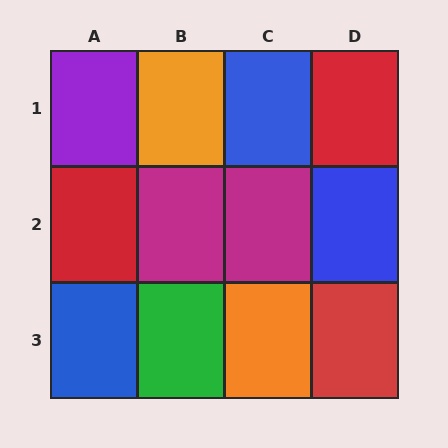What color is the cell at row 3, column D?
Red.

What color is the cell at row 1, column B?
Orange.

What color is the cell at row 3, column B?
Green.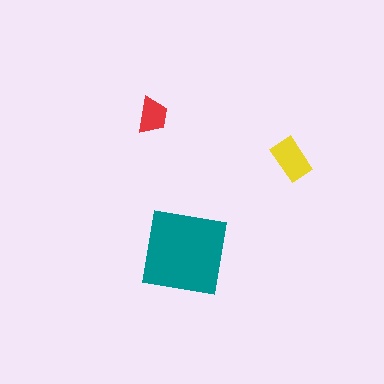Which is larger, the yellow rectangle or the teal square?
The teal square.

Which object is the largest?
The teal square.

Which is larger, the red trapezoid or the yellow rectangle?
The yellow rectangle.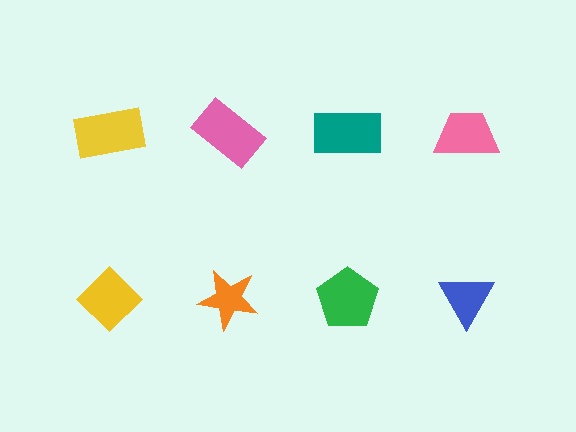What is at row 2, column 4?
A blue triangle.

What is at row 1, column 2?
A pink rectangle.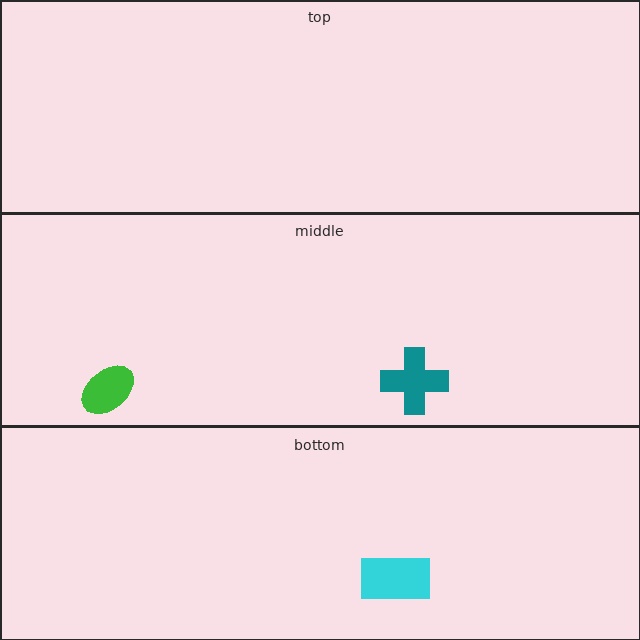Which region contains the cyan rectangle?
The bottom region.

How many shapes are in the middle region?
2.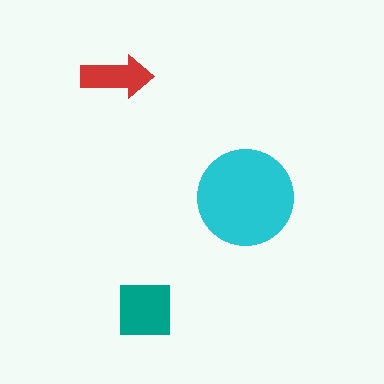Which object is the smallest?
The red arrow.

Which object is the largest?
The cyan circle.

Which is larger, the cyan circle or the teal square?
The cyan circle.